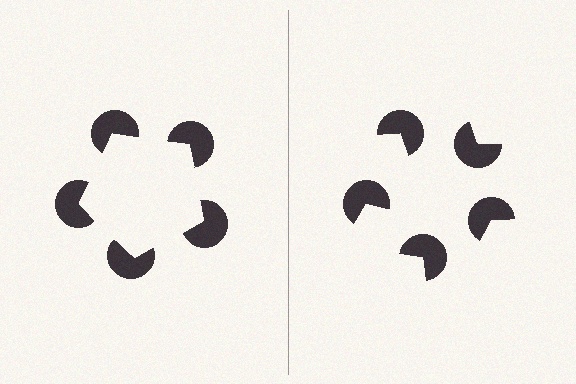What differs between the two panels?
The pac-man discs are positioned identically on both sides; only the wedge orientations differ. On the left they align to a pentagon; on the right they are misaligned.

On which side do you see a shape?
An illusory pentagon appears on the left side. On the right side the wedge cuts are rotated, so no coherent shape forms.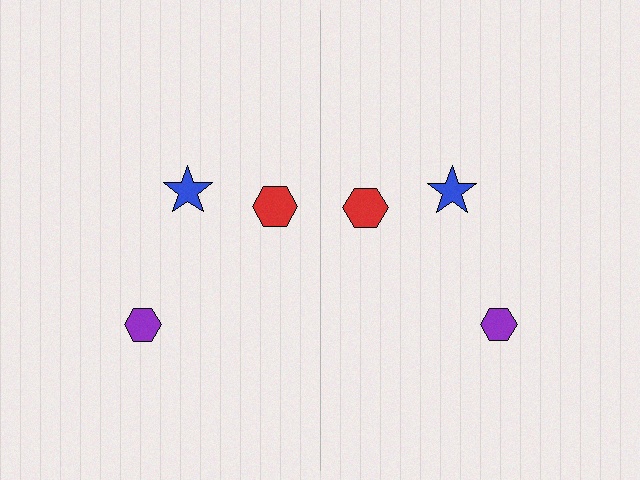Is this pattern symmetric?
Yes, this pattern has bilateral (reflection) symmetry.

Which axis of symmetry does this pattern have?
The pattern has a vertical axis of symmetry running through the center of the image.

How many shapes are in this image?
There are 6 shapes in this image.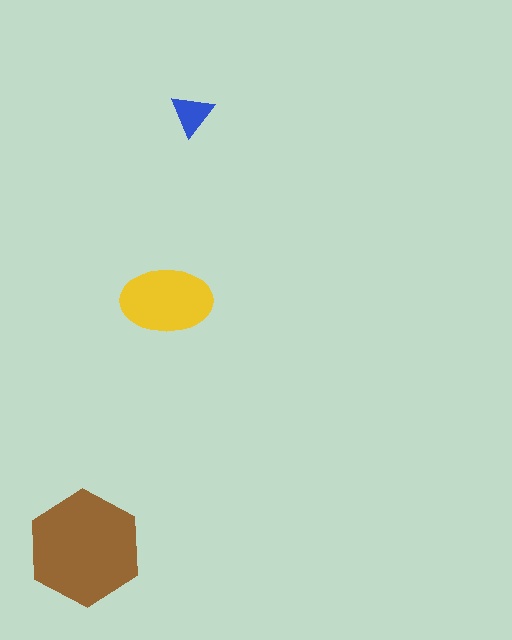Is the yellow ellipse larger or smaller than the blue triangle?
Larger.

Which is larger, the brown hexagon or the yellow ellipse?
The brown hexagon.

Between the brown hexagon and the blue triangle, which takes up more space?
The brown hexagon.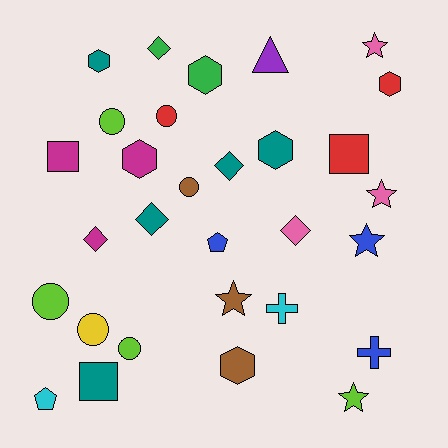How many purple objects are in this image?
There is 1 purple object.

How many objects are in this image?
There are 30 objects.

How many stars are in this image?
There are 5 stars.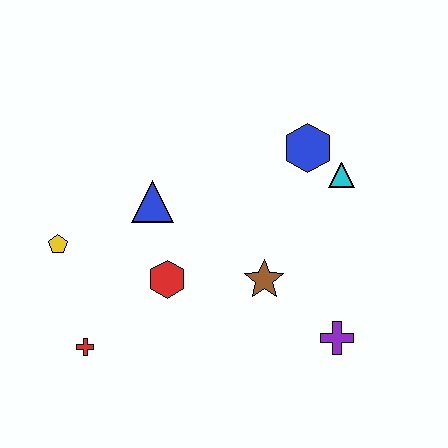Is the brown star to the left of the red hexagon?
No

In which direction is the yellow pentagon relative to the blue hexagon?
The yellow pentagon is to the left of the blue hexagon.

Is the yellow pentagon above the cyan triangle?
No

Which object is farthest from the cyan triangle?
The red cross is farthest from the cyan triangle.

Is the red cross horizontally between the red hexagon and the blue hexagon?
No